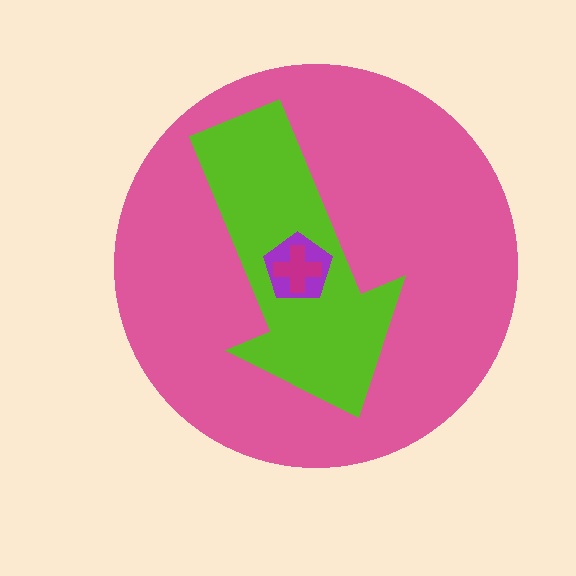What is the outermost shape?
The pink circle.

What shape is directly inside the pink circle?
The lime arrow.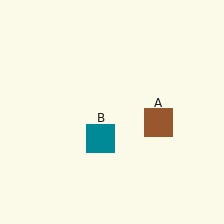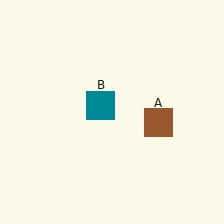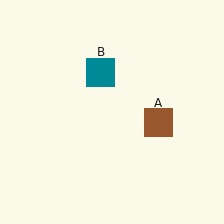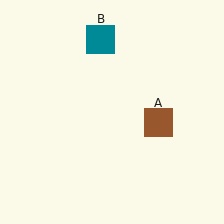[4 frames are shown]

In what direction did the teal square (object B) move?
The teal square (object B) moved up.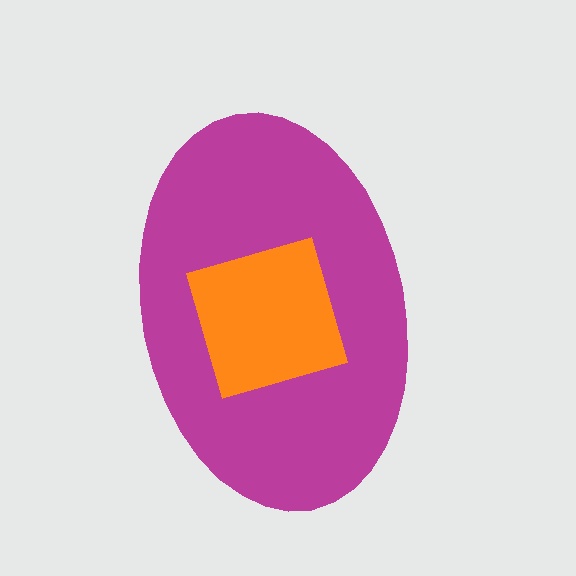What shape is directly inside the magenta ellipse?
The orange square.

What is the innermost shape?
The orange square.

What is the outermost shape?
The magenta ellipse.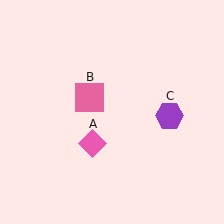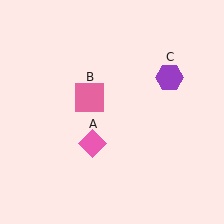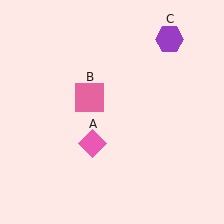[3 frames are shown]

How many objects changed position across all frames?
1 object changed position: purple hexagon (object C).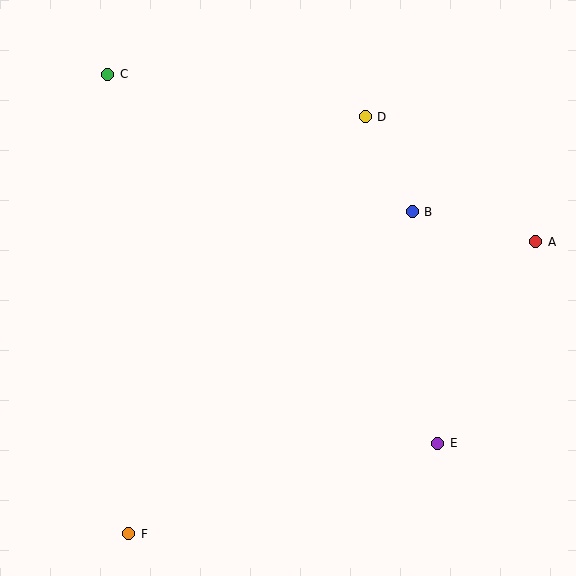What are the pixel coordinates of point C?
Point C is at (107, 74).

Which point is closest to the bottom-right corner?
Point E is closest to the bottom-right corner.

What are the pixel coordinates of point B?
Point B is at (412, 212).